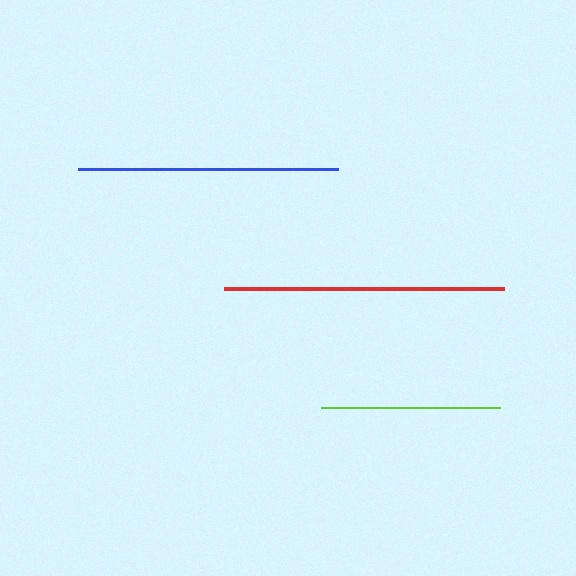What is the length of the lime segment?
The lime segment is approximately 179 pixels long.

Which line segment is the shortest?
The lime line is the shortest at approximately 179 pixels.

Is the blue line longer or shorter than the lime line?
The blue line is longer than the lime line.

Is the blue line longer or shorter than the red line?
The red line is longer than the blue line.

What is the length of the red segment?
The red segment is approximately 280 pixels long.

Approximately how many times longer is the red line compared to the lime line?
The red line is approximately 1.6 times the length of the lime line.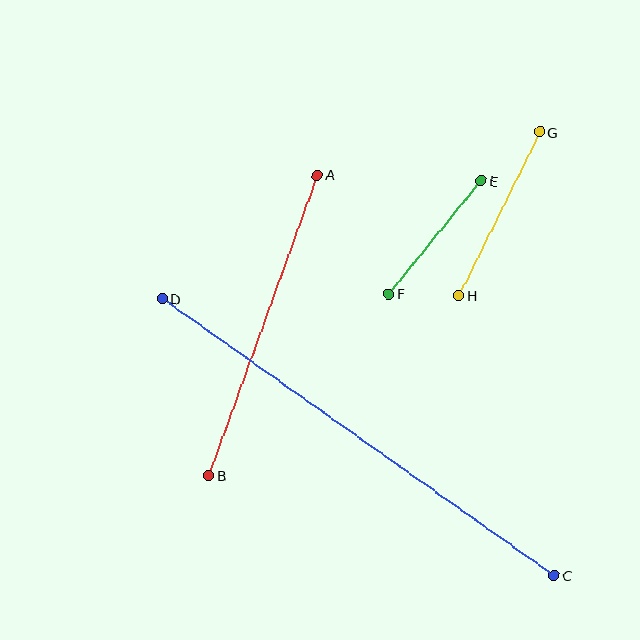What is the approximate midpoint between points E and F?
The midpoint is at approximately (435, 237) pixels.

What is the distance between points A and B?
The distance is approximately 319 pixels.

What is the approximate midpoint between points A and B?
The midpoint is at approximately (263, 325) pixels.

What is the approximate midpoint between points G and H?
The midpoint is at approximately (499, 214) pixels.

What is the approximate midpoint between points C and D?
The midpoint is at approximately (358, 437) pixels.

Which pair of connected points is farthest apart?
Points C and D are farthest apart.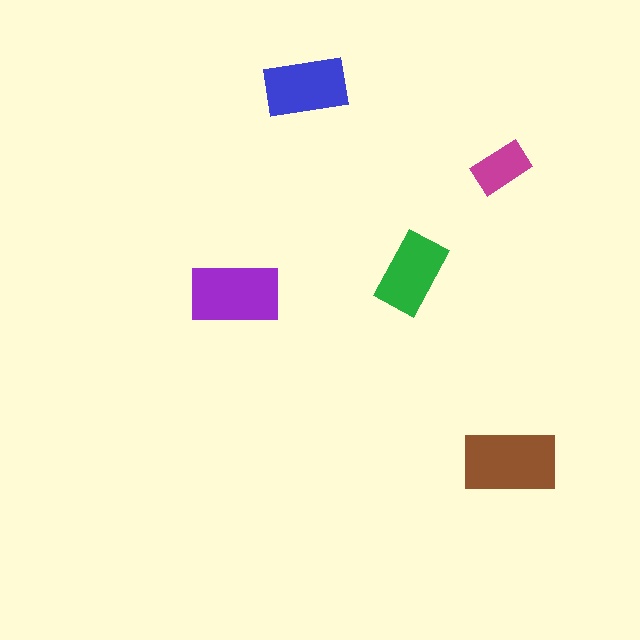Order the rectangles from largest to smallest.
the brown one, the purple one, the blue one, the green one, the magenta one.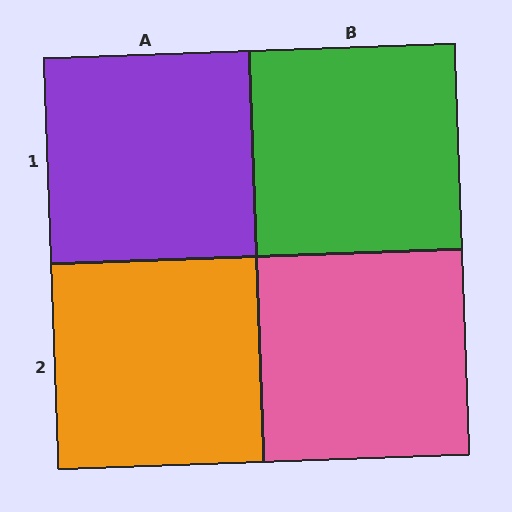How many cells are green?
1 cell is green.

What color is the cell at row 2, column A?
Orange.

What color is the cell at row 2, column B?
Pink.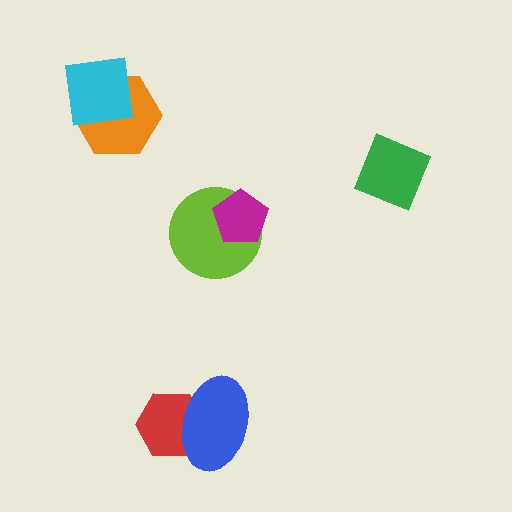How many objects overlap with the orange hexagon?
1 object overlaps with the orange hexagon.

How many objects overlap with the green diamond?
0 objects overlap with the green diamond.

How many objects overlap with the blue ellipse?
1 object overlaps with the blue ellipse.